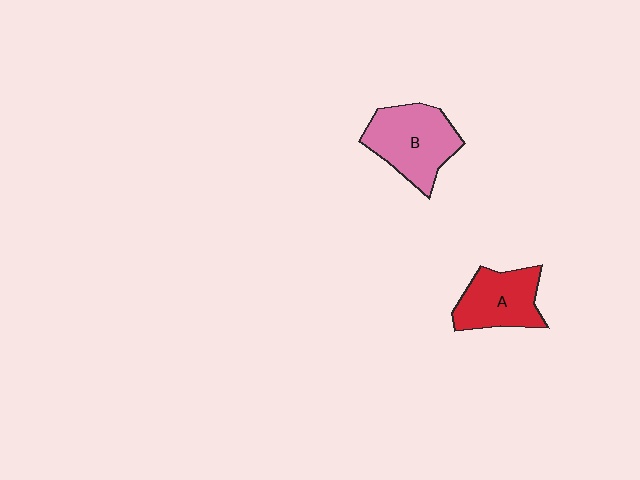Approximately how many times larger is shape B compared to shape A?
Approximately 1.2 times.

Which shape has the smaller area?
Shape A (red).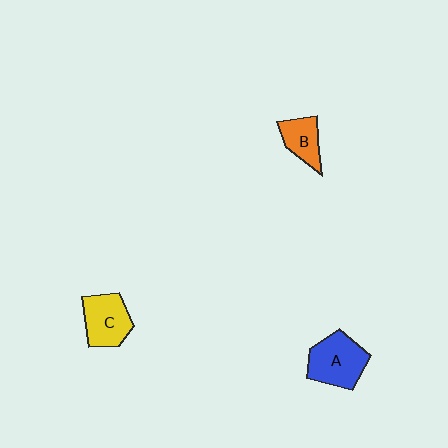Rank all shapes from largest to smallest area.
From largest to smallest: A (blue), C (yellow), B (orange).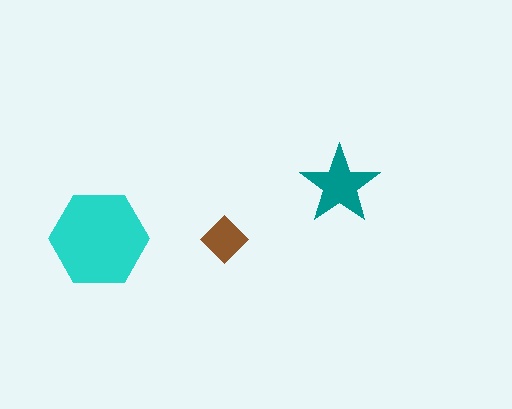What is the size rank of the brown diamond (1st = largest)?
3rd.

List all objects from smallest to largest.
The brown diamond, the teal star, the cyan hexagon.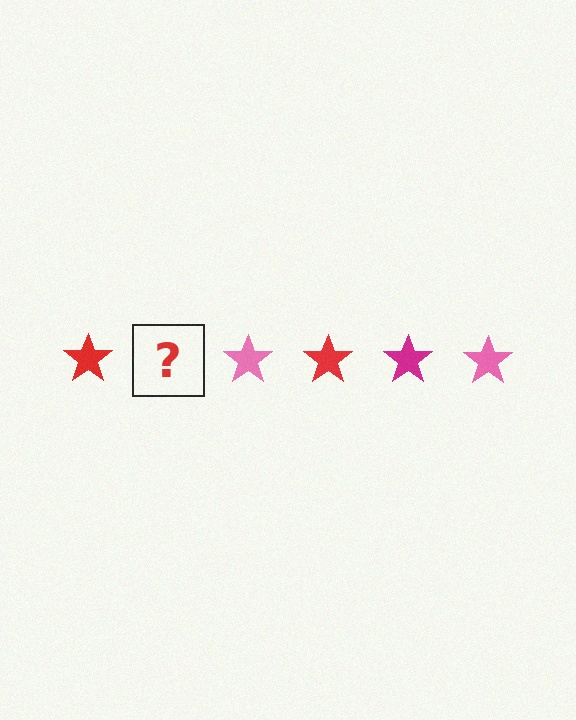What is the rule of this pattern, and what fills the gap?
The rule is that the pattern cycles through red, magenta, pink stars. The gap should be filled with a magenta star.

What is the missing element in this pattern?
The missing element is a magenta star.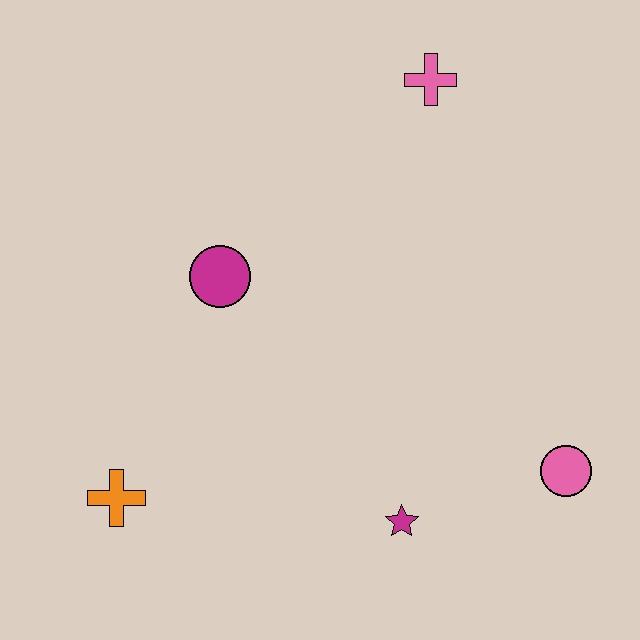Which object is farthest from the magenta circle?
The pink circle is farthest from the magenta circle.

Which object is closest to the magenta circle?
The orange cross is closest to the magenta circle.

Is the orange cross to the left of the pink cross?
Yes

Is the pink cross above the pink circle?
Yes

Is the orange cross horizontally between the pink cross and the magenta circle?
No